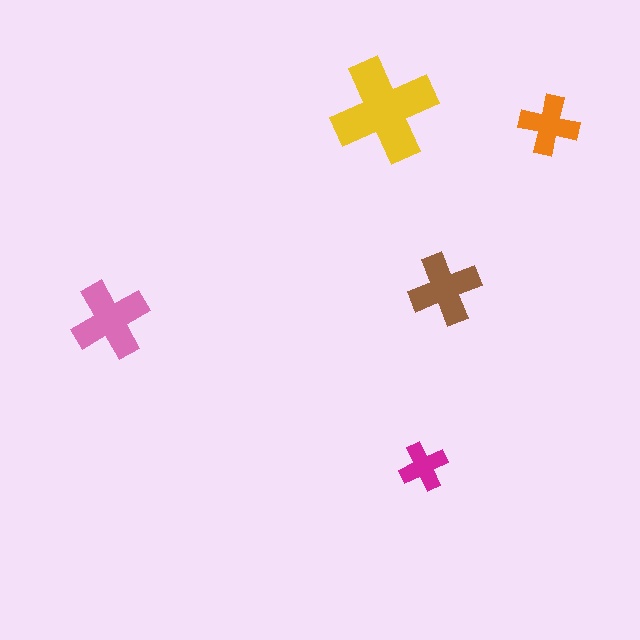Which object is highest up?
The yellow cross is topmost.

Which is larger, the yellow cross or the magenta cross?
The yellow one.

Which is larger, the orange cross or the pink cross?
The pink one.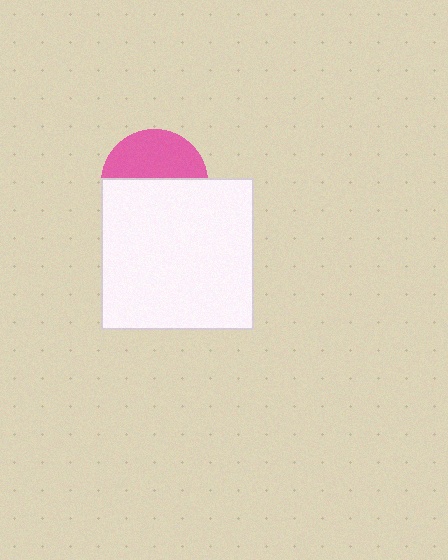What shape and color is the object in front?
The object in front is a white square.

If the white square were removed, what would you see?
You would see the complete pink circle.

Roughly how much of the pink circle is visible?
A small part of it is visible (roughly 44%).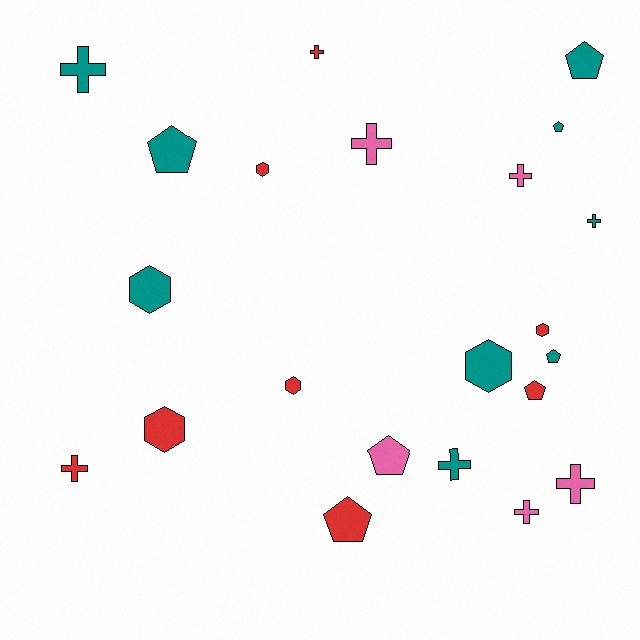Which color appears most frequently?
Teal, with 9 objects.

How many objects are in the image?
There are 22 objects.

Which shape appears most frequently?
Cross, with 9 objects.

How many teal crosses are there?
There are 3 teal crosses.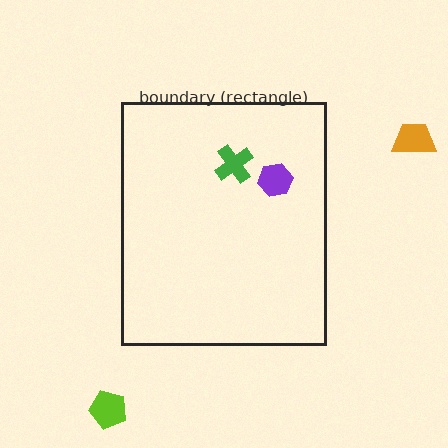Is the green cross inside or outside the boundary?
Inside.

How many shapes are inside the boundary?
2 inside, 2 outside.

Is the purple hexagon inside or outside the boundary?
Inside.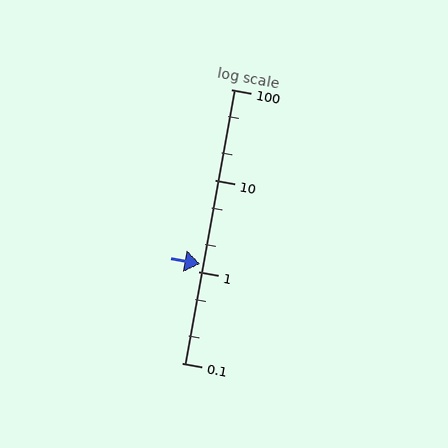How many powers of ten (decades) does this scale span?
The scale spans 3 decades, from 0.1 to 100.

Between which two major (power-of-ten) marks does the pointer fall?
The pointer is between 1 and 10.